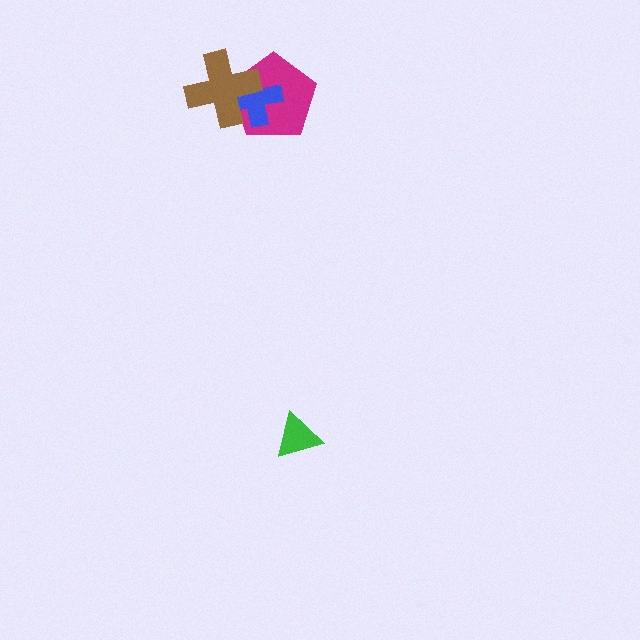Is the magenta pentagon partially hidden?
Yes, it is partially covered by another shape.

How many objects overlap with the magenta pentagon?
2 objects overlap with the magenta pentagon.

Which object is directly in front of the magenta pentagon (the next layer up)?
The blue cross is directly in front of the magenta pentagon.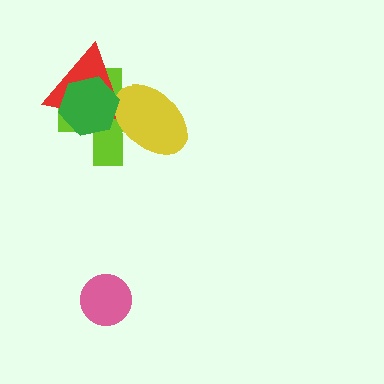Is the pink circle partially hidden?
No, no other shape covers it.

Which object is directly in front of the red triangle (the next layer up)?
The yellow ellipse is directly in front of the red triangle.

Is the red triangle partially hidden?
Yes, it is partially covered by another shape.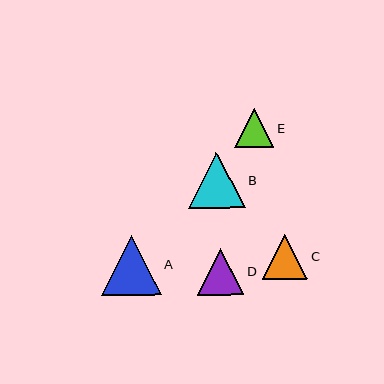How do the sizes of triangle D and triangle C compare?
Triangle D and triangle C are approximately the same size.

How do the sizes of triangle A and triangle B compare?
Triangle A and triangle B are approximately the same size.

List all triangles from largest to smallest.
From largest to smallest: A, B, D, C, E.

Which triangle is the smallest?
Triangle E is the smallest with a size of approximately 40 pixels.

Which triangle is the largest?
Triangle A is the largest with a size of approximately 60 pixels.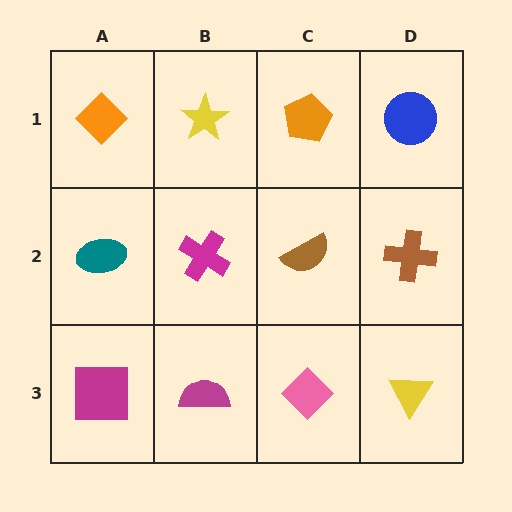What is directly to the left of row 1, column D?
An orange pentagon.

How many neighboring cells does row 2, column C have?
4.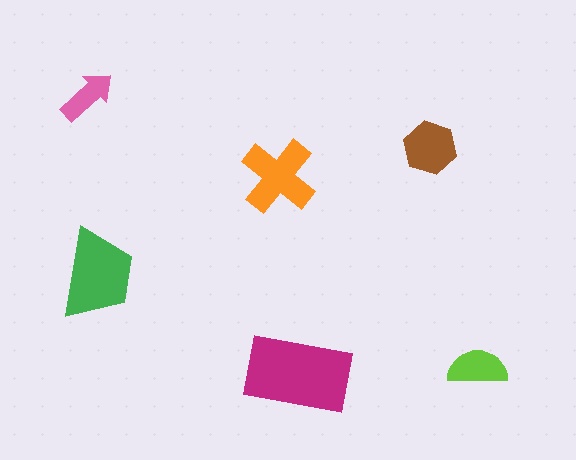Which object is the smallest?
The pink arrow.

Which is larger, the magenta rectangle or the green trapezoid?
The magenta rectangle.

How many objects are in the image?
There are 6 objects in the image.